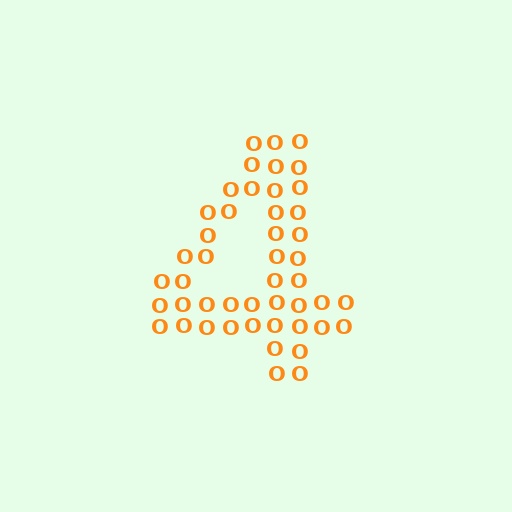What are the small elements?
The small elements are letter O's.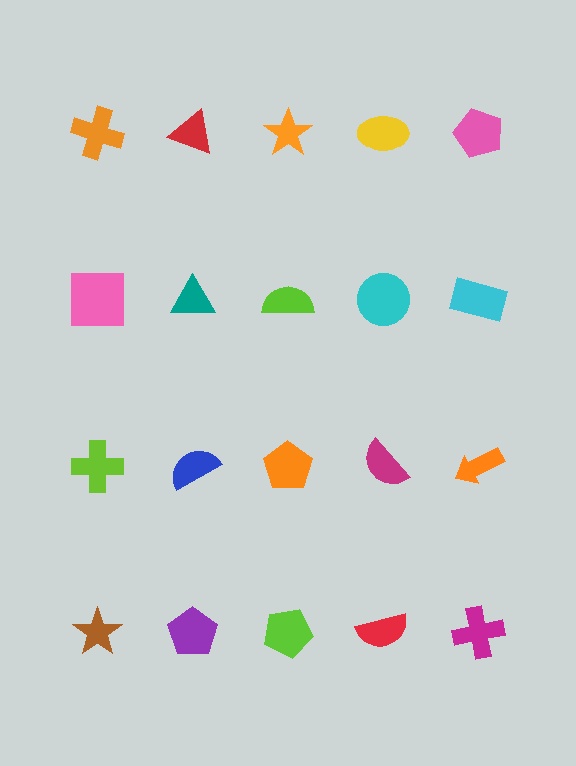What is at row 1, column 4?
A yellow ellipse.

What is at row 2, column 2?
A teal triangle.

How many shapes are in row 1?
5 shapes.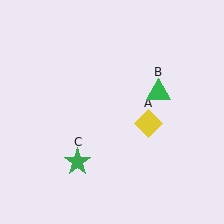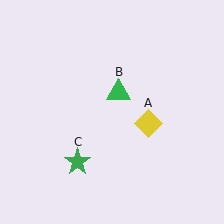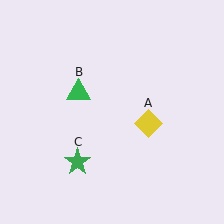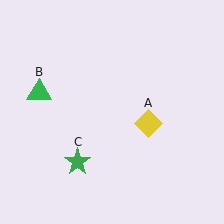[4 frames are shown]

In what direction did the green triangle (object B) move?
The green triangle (object B) moved left.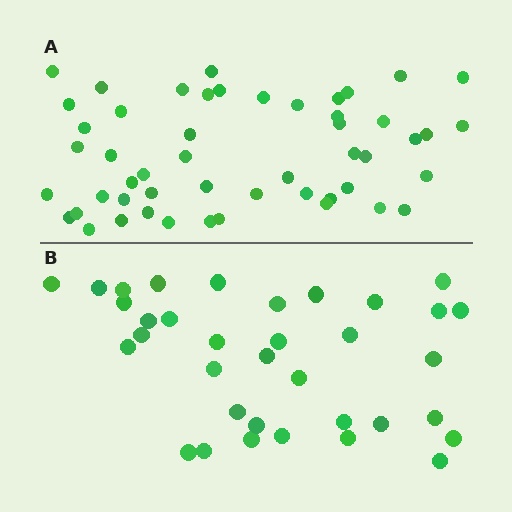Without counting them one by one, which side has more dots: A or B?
Region A (the top region) has more dots.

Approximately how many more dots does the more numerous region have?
Region A has approximately 15 more dots than region B.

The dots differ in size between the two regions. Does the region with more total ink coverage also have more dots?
No. Region B has more total ink coverage because its dots are larger, but region A actually contains more individual dots. Total area can be misleading — the number of items is what matters here.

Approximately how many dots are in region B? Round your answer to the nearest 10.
About 40 dots. (The exact count is 35, which rounds to 40.)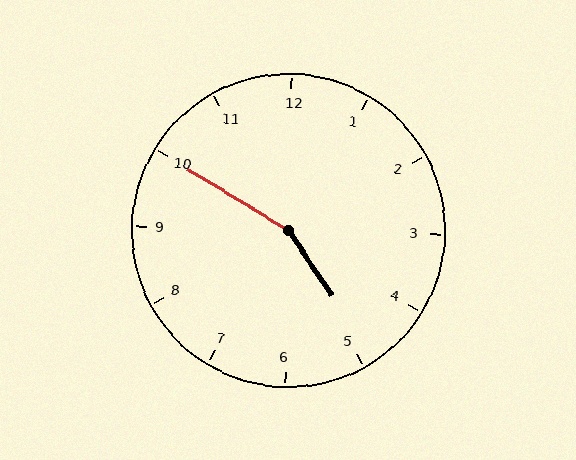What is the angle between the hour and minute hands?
Approximately 155 degrees.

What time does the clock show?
4:50.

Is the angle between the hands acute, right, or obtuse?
It is obtuse.